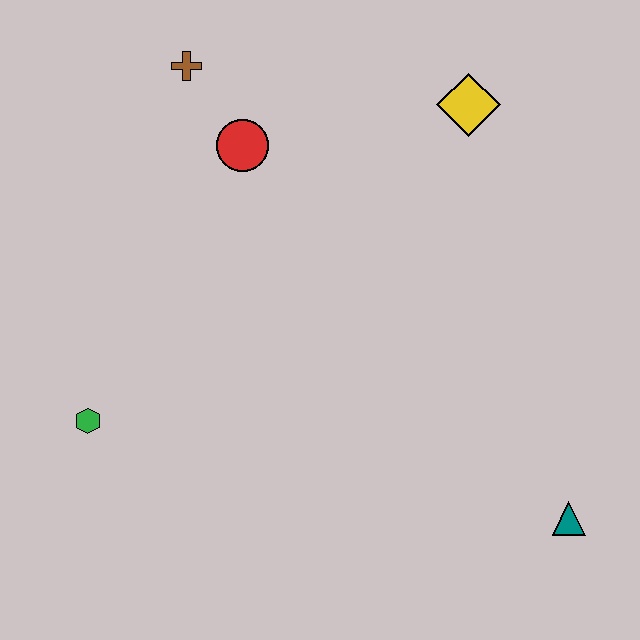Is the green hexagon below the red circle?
Yes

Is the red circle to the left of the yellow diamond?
Yes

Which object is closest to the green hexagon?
The red circle is closest to the green hexagon.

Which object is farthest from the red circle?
The teal triangle is farthest from the red circle.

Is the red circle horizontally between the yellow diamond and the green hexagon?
Yes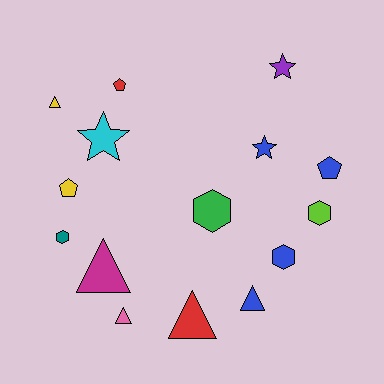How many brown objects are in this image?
There are no brown objects.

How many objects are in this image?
There are 15 objects.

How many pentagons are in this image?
There are 3 pentagons.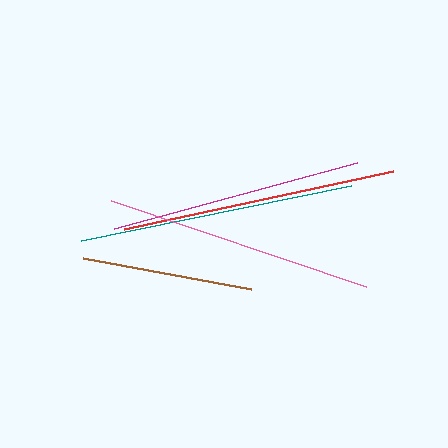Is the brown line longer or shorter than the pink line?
The pink line is longer than the brown line.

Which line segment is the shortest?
The brown line is the shortest at approximately 171 pixels.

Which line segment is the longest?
The teal line is the longest at approximately 276 pixels.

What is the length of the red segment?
The red segment is approximately 275 pixels long.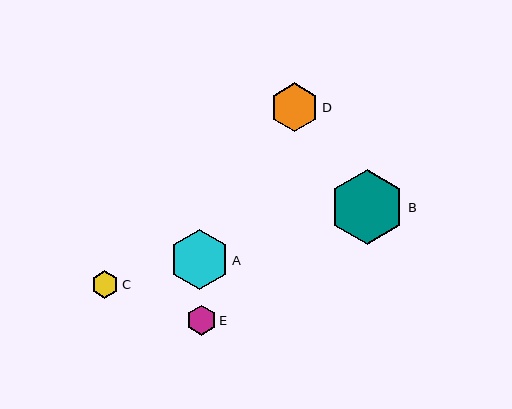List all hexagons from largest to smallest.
From largest to smallest: B, A, D, E, C.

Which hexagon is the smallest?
Hexagon C is the smallest with a size of approximately 27 pixels.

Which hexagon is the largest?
Hexagon B is the largest with a size of approximately 75 pixels.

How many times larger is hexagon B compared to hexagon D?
Hexagon B is approximately 1.6 times the size of hexagon D.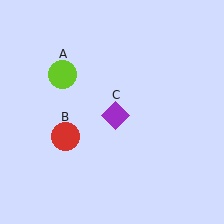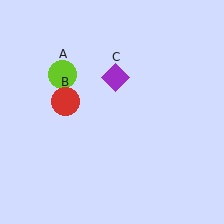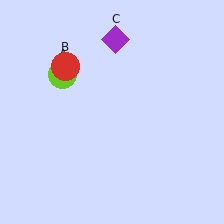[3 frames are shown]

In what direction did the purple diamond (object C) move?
The purple diamond (object C) moved up.